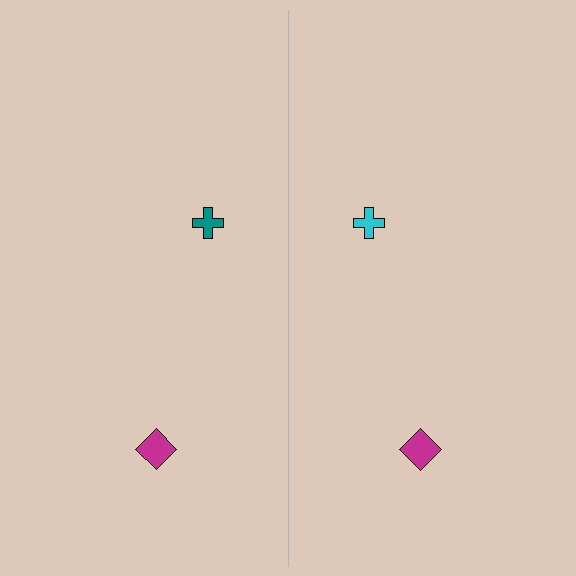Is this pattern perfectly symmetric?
No, the pattern is not perfectly symmetric. The cyan cross on the right side breaks the symmetry — its mirror counterpart is teal.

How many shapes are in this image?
There are 4 shapes in this image.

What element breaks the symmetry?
The cyan cross on the right side breaks the symmetry — its mirror counterpart is teal.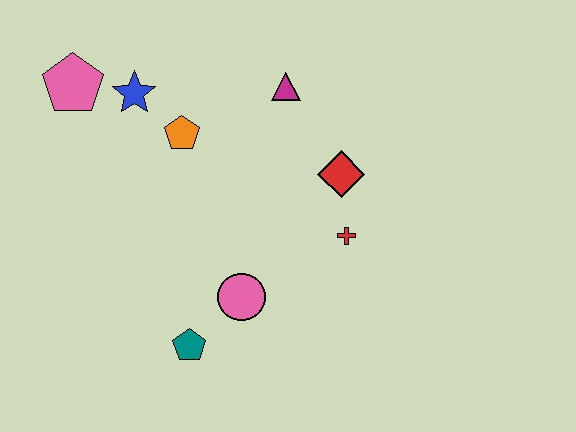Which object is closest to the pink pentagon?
The blue star is closest to the pink pentagon.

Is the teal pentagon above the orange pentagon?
No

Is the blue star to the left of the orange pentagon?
Yes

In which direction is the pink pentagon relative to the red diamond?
The pink pentagon is to the left of the red diamond.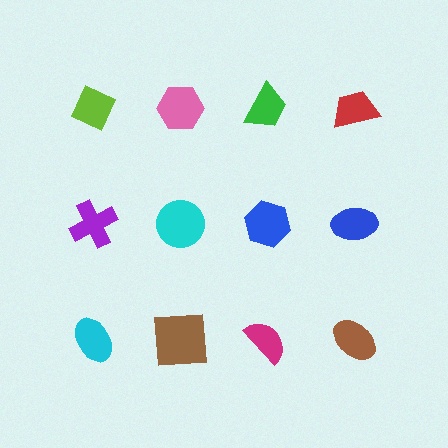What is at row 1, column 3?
A green trapezoid.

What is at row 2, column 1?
A purple cross.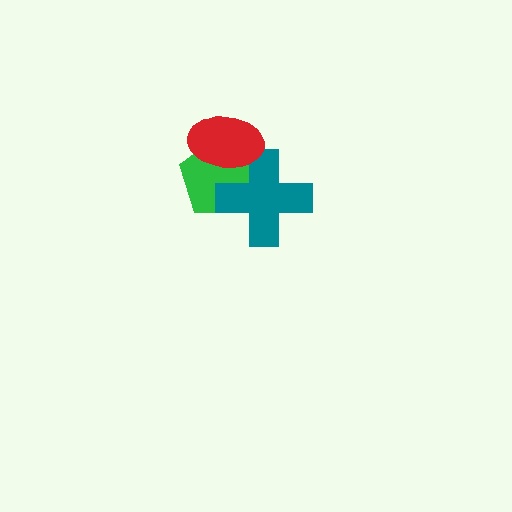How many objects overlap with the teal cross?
2 objects overlap with the teal cross.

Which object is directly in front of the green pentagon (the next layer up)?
The teal cross is directly in front of the green pentagon.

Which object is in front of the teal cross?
The red ellipse is in front of the teal cross.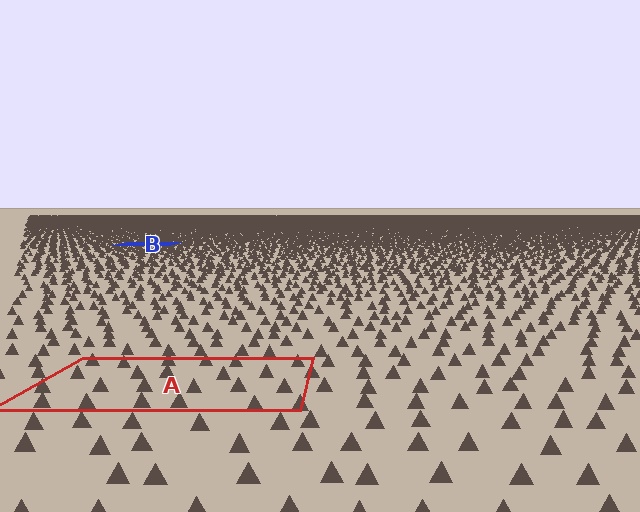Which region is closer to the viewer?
Region A is closer. The texture elements there are larger and more spread out.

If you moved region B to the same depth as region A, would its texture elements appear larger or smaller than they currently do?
They would appear larger. At a closer depth, the same texture elements are projected at a bigger on-screen size.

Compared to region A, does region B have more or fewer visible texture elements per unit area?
Region B has more texture elements per unit area — they are packed more densely because it is farther away.